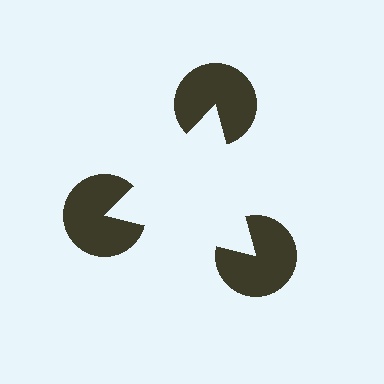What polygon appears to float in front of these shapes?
An illusory triangle — its edges are inferred from the aligned wedge cuts in the pac-man discs, not physically drawn.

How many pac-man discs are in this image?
There are 3 — one at each vertex of the illusory triangle.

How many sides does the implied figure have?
3 sides.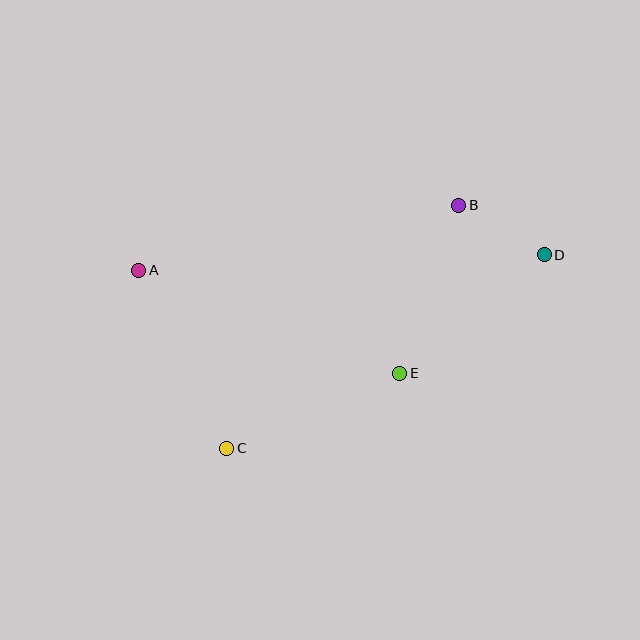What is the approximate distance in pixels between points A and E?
The distance between A and E is approximately 281 pixels.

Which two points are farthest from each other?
Points A and D are farthest from each other.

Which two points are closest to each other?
Points B and D are closest to each other.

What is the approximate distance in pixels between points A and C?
The distance between A and C is approximately 198 pixels.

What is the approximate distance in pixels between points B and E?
The distance between B and E is approximately 178 pixels.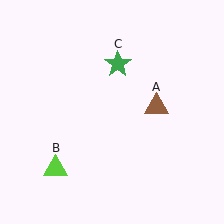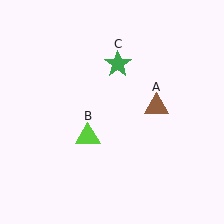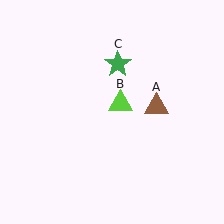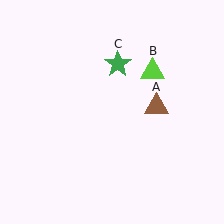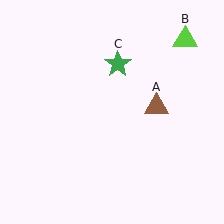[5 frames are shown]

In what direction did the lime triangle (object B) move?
The lime triangle (object B) moved up and to the right.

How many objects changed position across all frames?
1 object changed position: lime triangle (object B).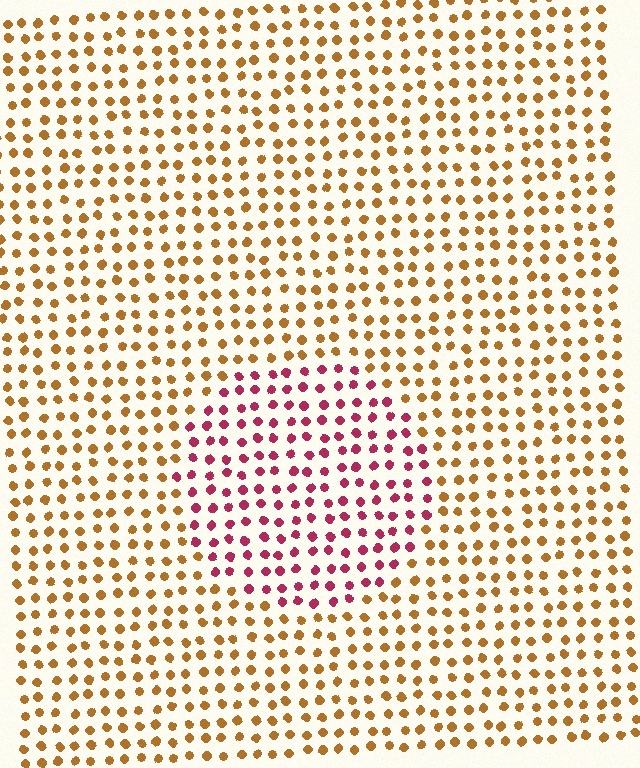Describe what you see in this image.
The image is filled with small brown elements in a uniform arrangement. A circle-shaped region is visible where the elements are tinted to a slightly different hue, forming a subtle color boundary.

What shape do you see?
I see a circle.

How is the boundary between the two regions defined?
The boundary is defined purely by a slight shift in hue (about 55 degrees). Spacing, size, and orientation are identical on both sides.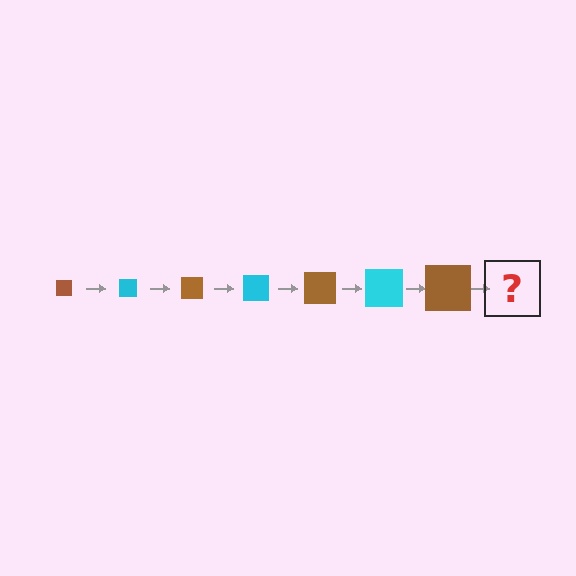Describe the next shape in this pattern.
It should be a cyan square, larger than the previous one.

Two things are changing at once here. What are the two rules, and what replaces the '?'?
The two rules are that the square grows larger each step and the color cycles through brown and cyan. The '?' should be a cyan square, larger than the previous one.